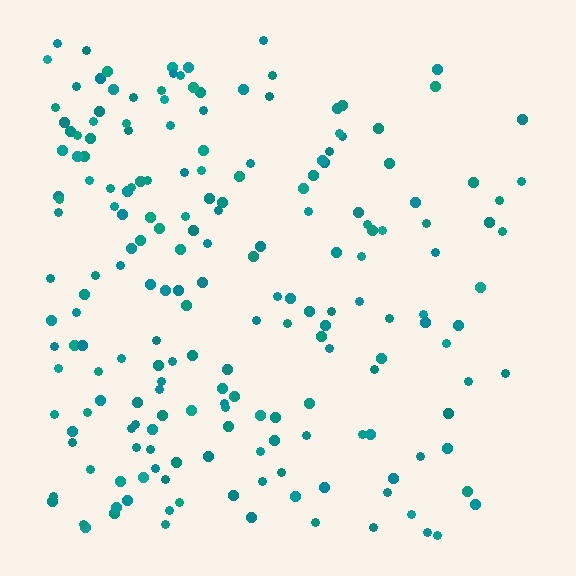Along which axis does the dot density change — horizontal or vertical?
Horizontal.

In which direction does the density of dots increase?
From right to left, with the left side densest.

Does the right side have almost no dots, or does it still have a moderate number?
Still a moderate number, just noticeably fewer than the left.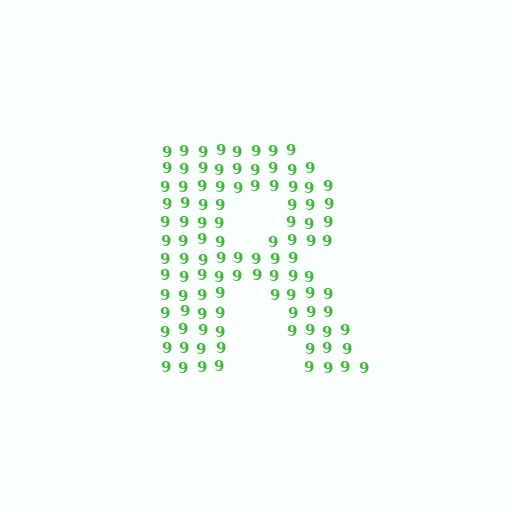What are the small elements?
The small elements are digit 9's.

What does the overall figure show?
The overall figure shows the letter R.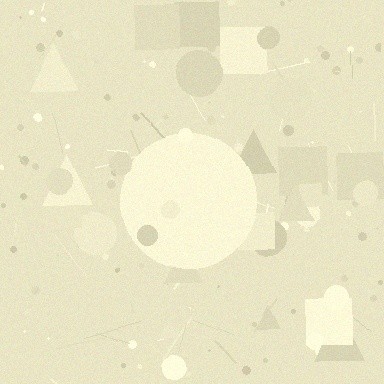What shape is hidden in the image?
A circle is hidden in the image.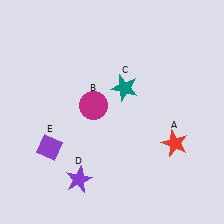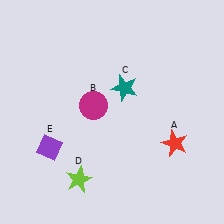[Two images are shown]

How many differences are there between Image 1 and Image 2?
There is 1 difference between the two images.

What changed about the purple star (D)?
In Image 1, D is purple. In Image 2, it changed to lime.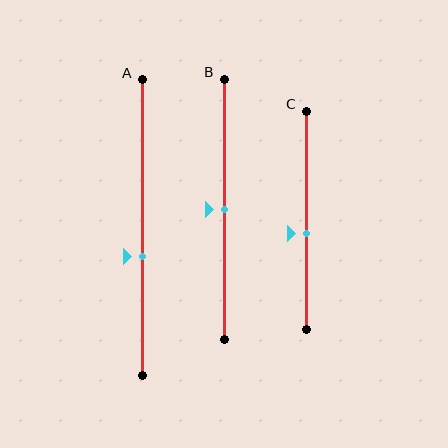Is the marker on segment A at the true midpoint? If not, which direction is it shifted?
No, the marker on segment A is shifted downward by about 10% of the segment length.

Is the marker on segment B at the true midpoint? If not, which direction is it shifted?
Yes, the marker on segment B is at the true midpoint.